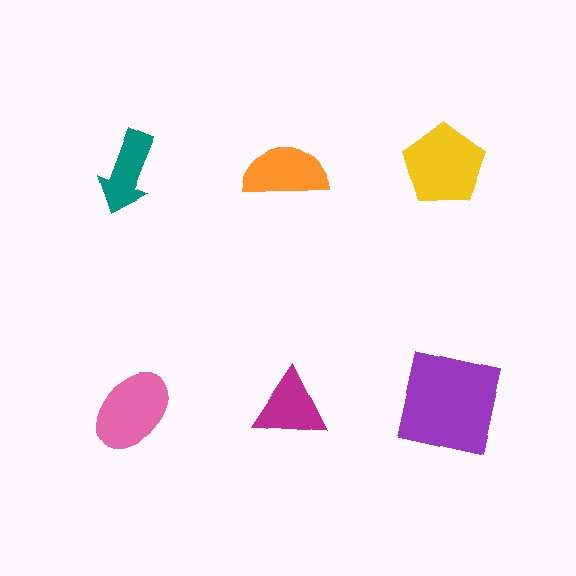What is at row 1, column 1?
A teal arrow.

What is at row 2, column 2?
A magenta triangle.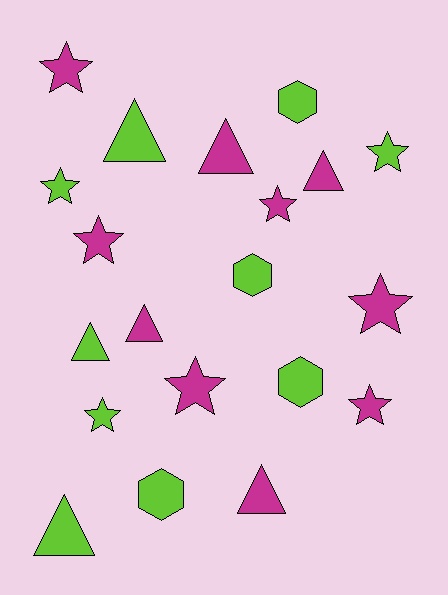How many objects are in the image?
There are 20 objects.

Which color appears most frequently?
Lime, with 10 objects.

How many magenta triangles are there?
There are 4 magenta triangles.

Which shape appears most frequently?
Star, with 9 objects.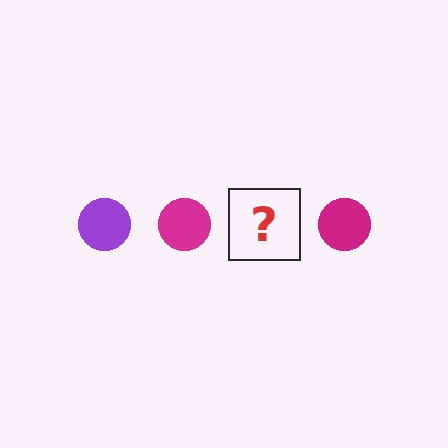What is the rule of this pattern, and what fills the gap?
The rule is that the pattern cycles through purple, magenta circles. The gap should be filled with a purple circle.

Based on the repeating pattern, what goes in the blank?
The blank should be a purple circle.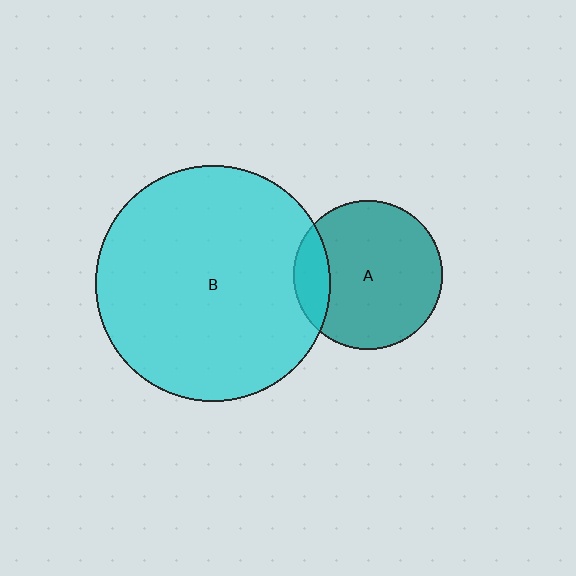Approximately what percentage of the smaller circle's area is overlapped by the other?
Approximately 15%.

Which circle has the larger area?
Circle B (cyan).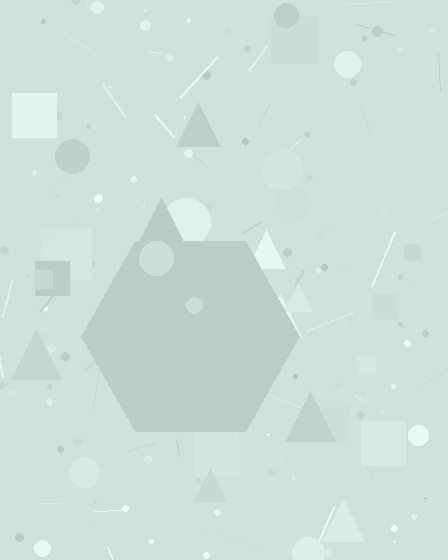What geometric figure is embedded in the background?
A hexagon is embedded in the background.